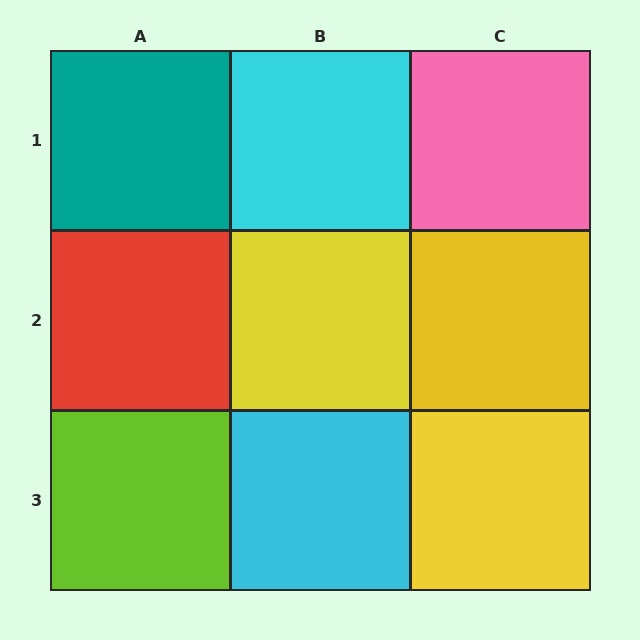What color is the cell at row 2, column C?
Yellow.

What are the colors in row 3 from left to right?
Lime, cyan, yellow.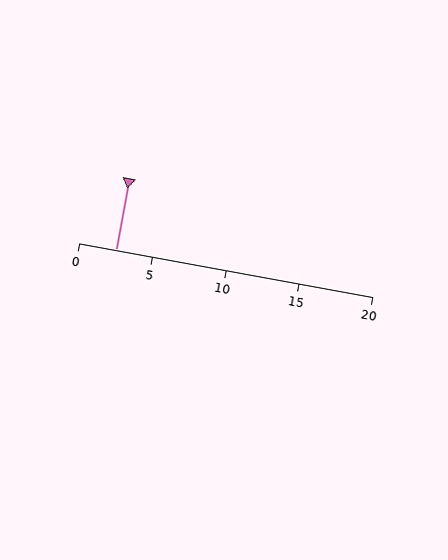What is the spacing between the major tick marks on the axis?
The major ticks are spaced 5 apart.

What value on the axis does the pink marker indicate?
The marker indicates approximately 2.5.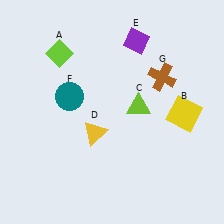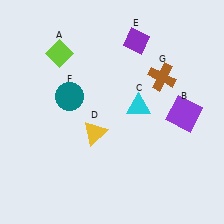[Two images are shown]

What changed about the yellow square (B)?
In Image 1, B is yellow. In Image 2, it changed to purple.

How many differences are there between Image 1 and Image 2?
There are 2 differences between the two images.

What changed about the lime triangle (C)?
In Image 1, C is lime. In Image 2, it changed to cyan.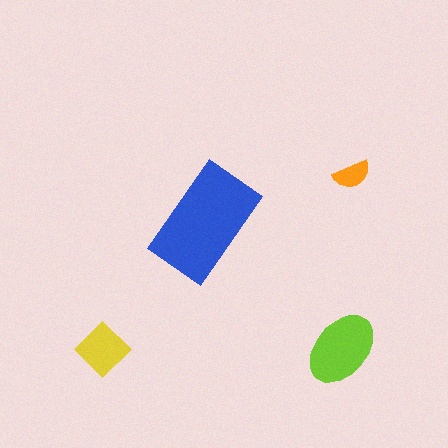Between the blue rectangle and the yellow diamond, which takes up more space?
The blue rectangle.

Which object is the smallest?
The orange semicircle.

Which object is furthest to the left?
The yellow diamond is leftmost.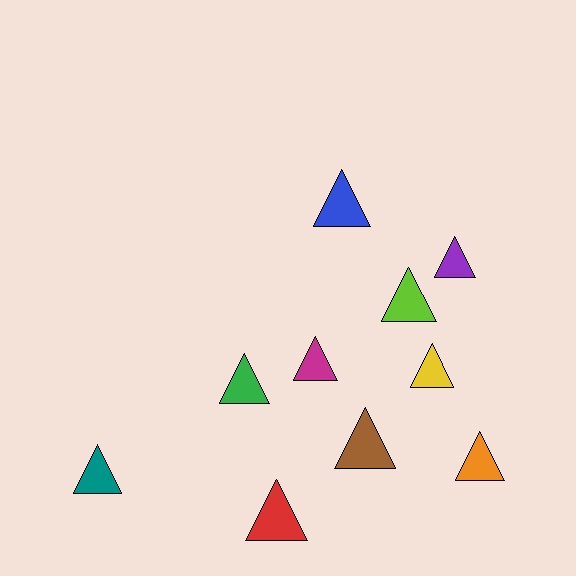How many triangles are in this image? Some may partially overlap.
There are 10 triangles.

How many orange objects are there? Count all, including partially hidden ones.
There is 1 orange object.